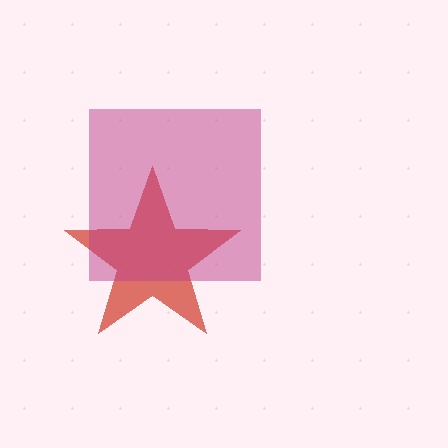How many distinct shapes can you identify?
There are 2 distinct shapes: a red star, a magenta square.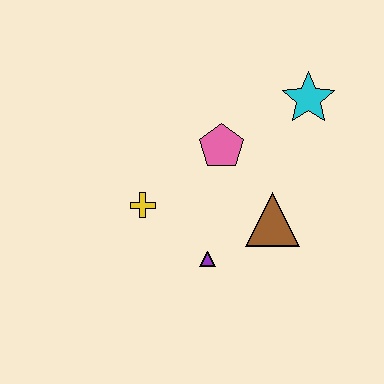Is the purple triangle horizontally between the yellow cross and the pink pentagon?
Yes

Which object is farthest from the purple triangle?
The cyan star is farthest from the purple triangle.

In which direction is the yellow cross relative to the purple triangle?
The yellow cross is to the left of the purple triangle.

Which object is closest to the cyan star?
The pink pentagon is closest to the cyan star.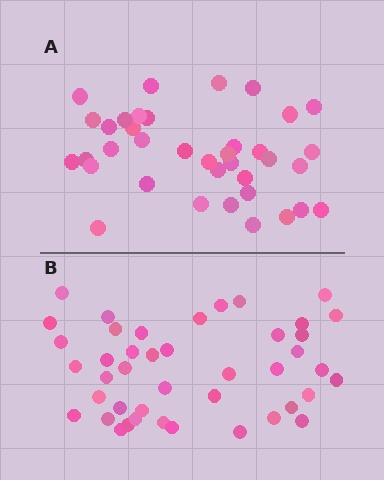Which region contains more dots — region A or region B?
Region B (the bottom region) has more dots.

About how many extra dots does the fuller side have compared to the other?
Region B has about 6 more dots than region A.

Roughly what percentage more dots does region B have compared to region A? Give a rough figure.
About 15% more.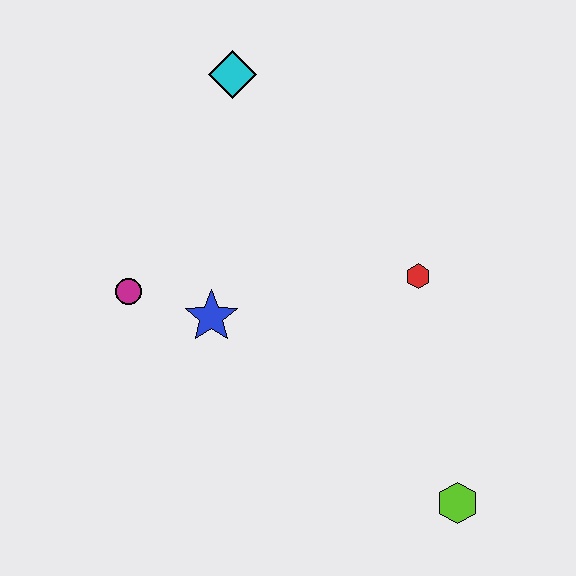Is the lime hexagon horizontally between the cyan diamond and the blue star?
No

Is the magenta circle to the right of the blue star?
No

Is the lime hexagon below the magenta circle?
Yes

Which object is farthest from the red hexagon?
The magenta circle is farthest from the red hexagon.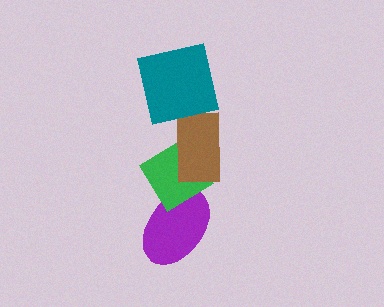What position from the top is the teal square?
The teal square is 1st from the top.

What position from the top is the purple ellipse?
The purple ellipse is 4th from the top.